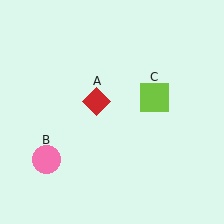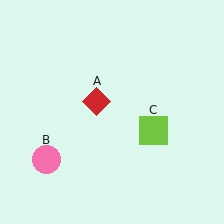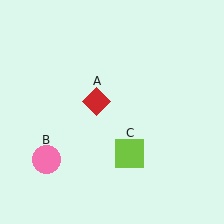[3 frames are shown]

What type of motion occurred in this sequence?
The lime square (object C) rotated clockwise around the center of the scene.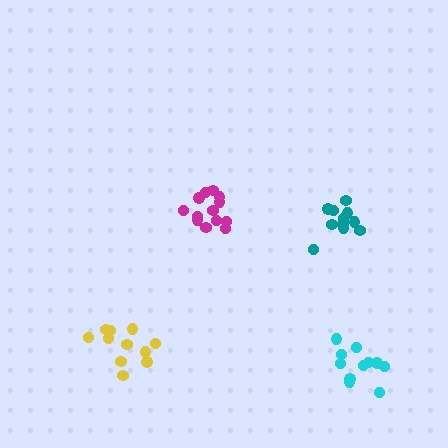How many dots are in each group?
Group 1: 11 dots, Group 2: 11 dots, Group 3: 13 dots, Group 4: 11 dots (46 total).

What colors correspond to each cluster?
The clusters are colored: teal, yellow, magenta, cyan.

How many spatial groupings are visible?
There are 4 spatial groupings.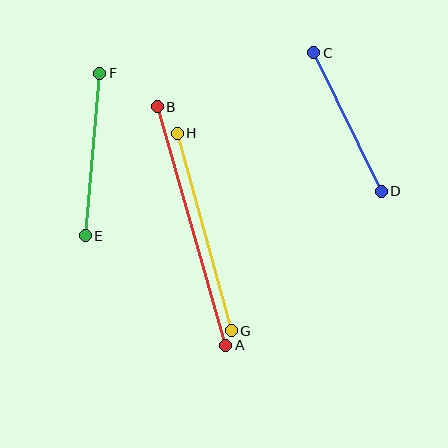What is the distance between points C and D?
The distance is approximately 154 pixels.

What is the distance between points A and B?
The distance is approximately 248 pixels.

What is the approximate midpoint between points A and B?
The midpoint is at approximately (192, 226) pixels.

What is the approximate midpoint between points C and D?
The midpoint is at approximately (348, 122) pixels.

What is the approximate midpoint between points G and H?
The midpoint is at approximately (204, 232) pixels.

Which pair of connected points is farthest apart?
Points A and B are farthest apart.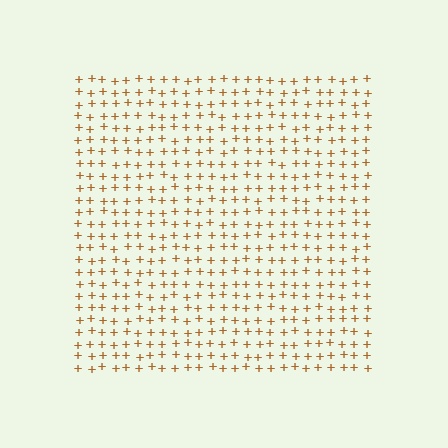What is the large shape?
The large shape is a square.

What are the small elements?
The small elements are plus signs.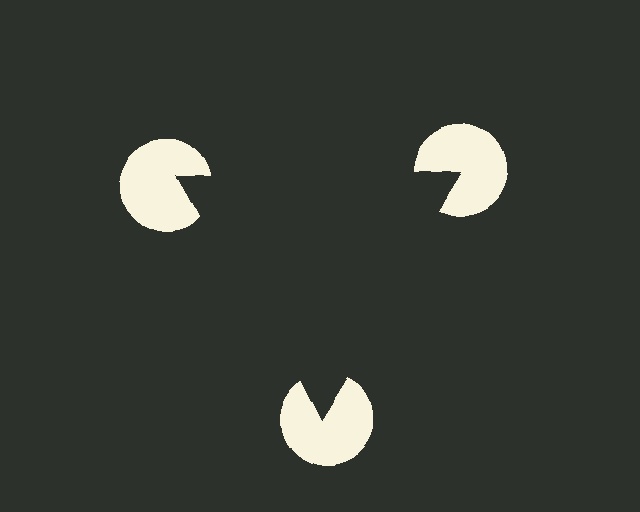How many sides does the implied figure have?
3 sides.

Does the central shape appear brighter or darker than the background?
It typically appears slightly darker than the background, even though no actual brightness change is drawn.